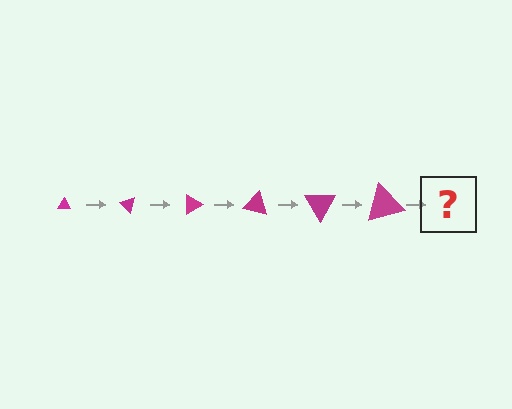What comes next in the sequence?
The next element should be a triangle, larger than the previous one and rotated 270 degrees from the start.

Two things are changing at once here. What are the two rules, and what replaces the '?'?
The two rules are that the triangle grows larger each step and it rotates 45 degrees each step. The '?' should be a triangle, larger than the previous one and rotated 270 degrees from the start.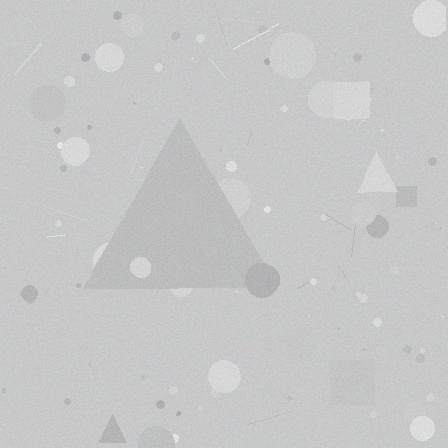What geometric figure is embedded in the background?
A triangle is embedded in the background.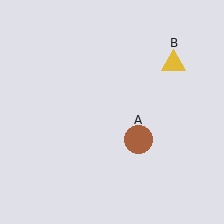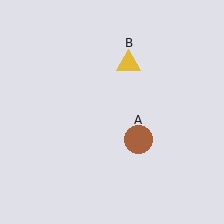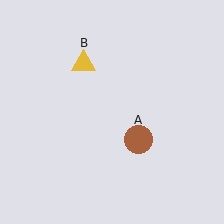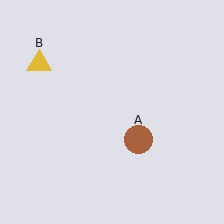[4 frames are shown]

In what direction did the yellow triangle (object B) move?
The yellow triangle (object B) moved left.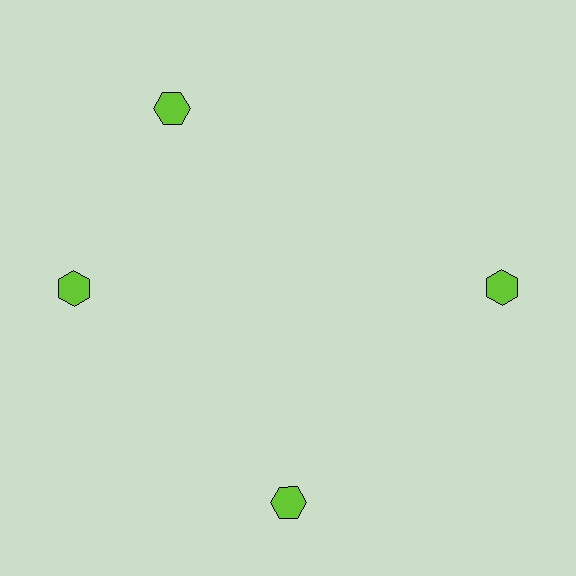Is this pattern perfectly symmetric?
No. The 4 lime hexagons are arranged in a ring, but one element near the 12 o'clock position is rotated out of alignment along the ring, breaking the 4-fold rotational symmetry.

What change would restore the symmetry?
The symmetry would be restored by rotating it back into even spacing with its neighbors so that all 4 hexagons sit at equal angles and equal distance from the center.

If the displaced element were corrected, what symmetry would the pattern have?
It would have 4-fold rotational symmetry — the pattern would map onto itself every 90 degrees.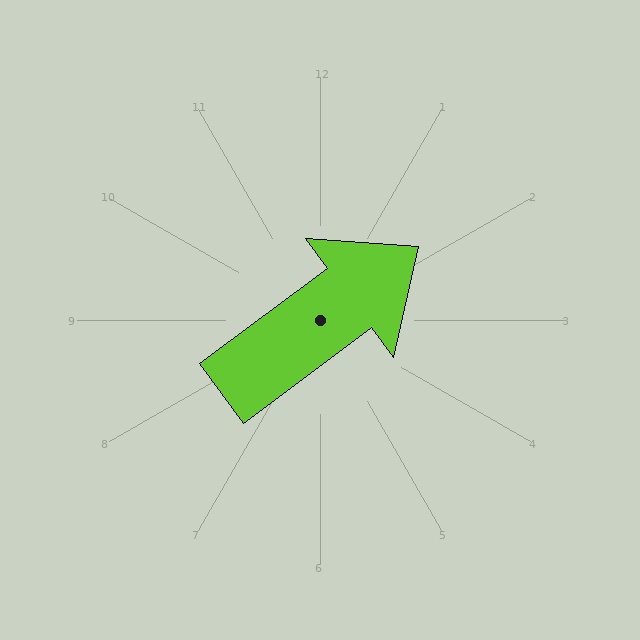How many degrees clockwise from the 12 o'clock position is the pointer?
Approximately 53 degrees.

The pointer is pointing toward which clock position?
Roughly 2 o'clock.